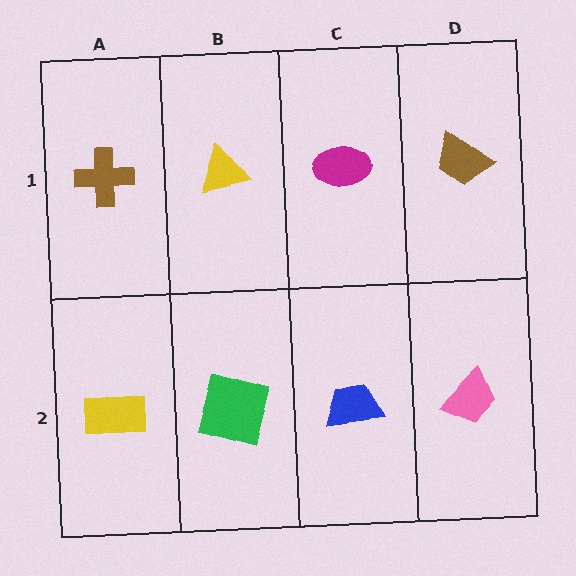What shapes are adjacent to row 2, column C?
A magenta ellipse (row 1, column C), a green square (row 2, column B), a pink trapezoid (row 2, column D).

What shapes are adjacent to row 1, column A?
A yellow rectangle (row 2, column A), a yellow triangle (row 1, column B).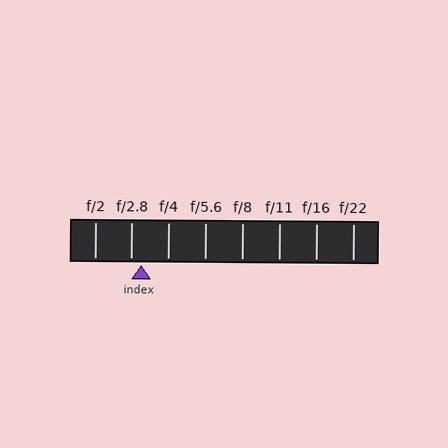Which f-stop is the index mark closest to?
The index mark is closest to f/2.8.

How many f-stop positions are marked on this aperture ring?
There are 8 f-stop positions marked.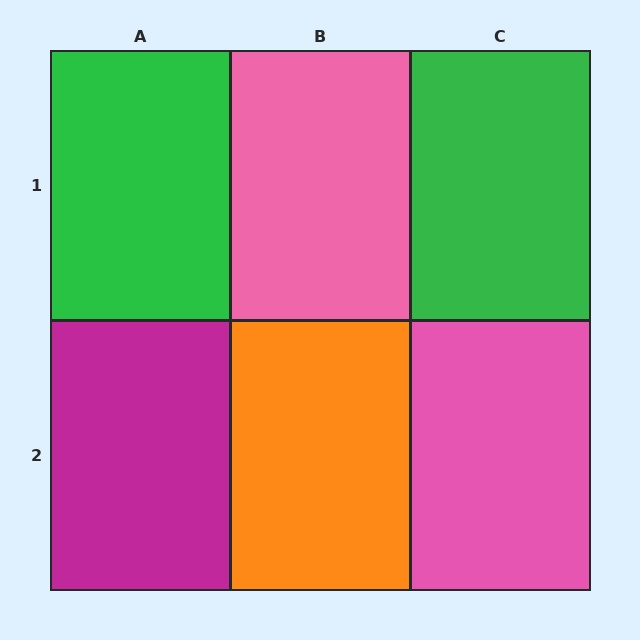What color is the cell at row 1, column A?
Green.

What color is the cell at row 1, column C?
Green.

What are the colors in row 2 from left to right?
Magenta, orange, pink.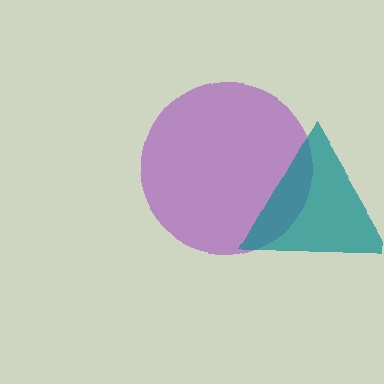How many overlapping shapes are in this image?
There are 2 overlapping shapes in the image.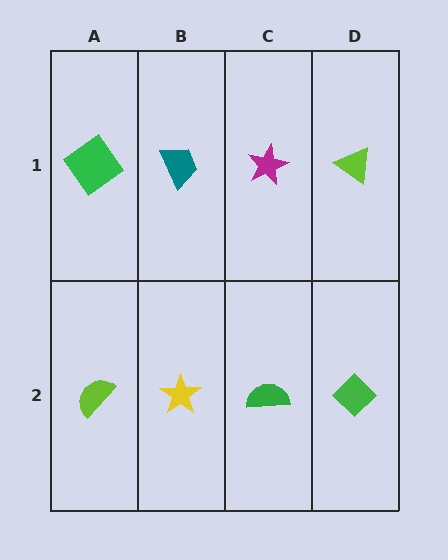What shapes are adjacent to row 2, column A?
A green diamond (row 1, column A), a yellow star (row 2, column B).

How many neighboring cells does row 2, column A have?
2.